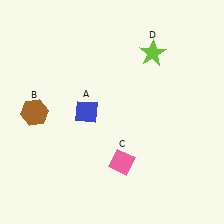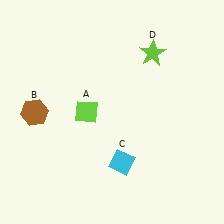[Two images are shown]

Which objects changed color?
A changed from blue to lime. C changed from pink to cyan.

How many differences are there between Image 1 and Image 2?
There are 2 differences between the two images.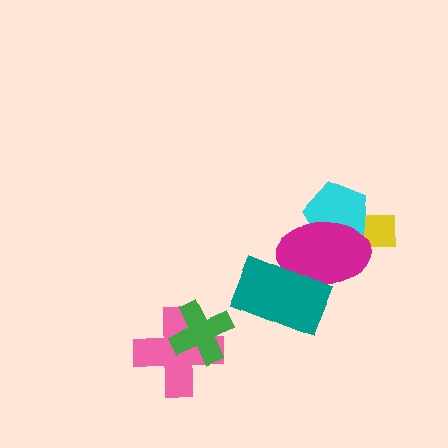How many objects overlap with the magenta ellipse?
3 objects overlap with the magenta ellipse.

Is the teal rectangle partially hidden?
No, no other shape covers it.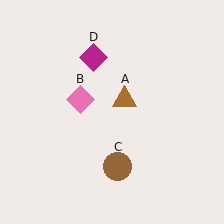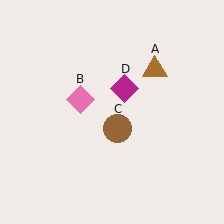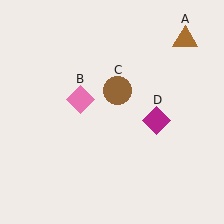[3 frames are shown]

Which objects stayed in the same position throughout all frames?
Pink diamond (object B) remained stationary.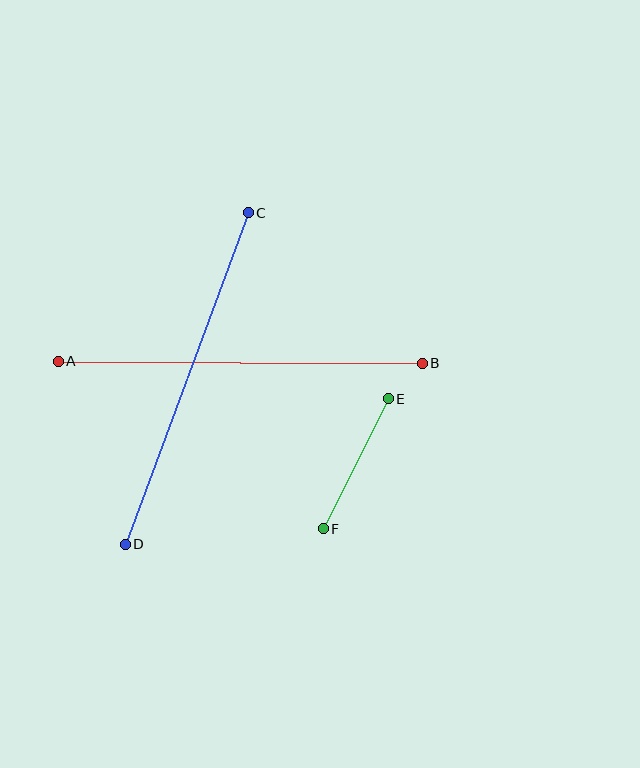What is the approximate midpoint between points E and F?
The midpoint is at approximately (356, 464) pixels.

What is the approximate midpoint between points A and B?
The midpoint is at approximately (240, 362) pixels.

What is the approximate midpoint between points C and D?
The midpoint is at approximately (187, 379) pixels.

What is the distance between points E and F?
The distance is approximately 145 pixels.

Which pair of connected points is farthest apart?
Points A and B are farthest apart.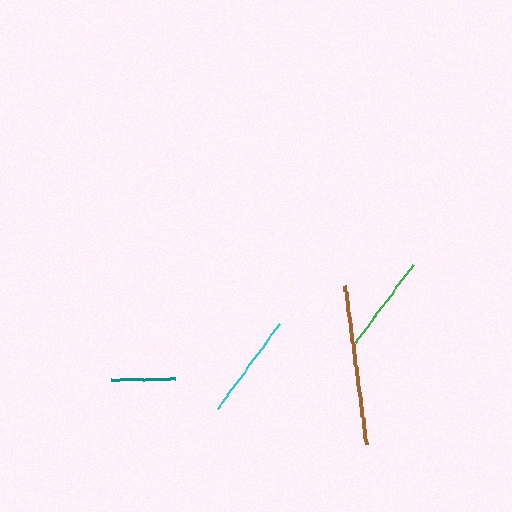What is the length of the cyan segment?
The cyan segment is approximately 104 pixels long.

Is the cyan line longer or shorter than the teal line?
The cyan line is longer than the teal line.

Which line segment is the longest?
The brown line is the longest at approximately 160 pixels.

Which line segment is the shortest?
The teal line is the shortest at approximately 64 pixels.